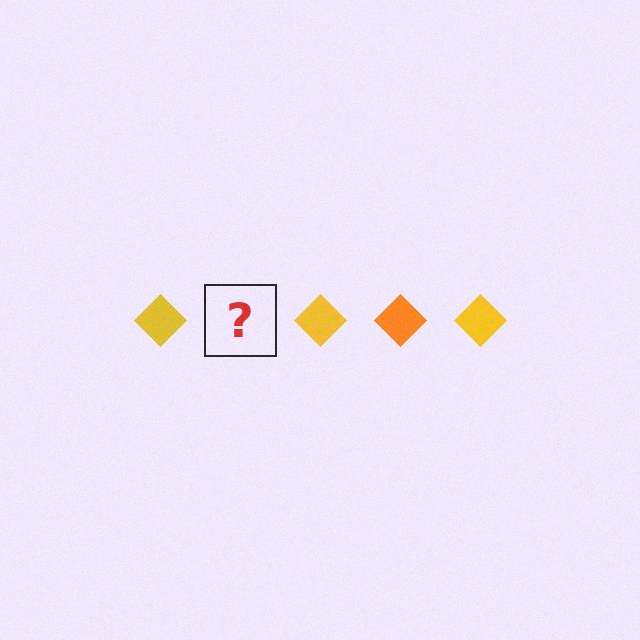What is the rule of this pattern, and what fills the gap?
The rule is that the pattern cycles through yellow, orange diamonds. The gap should be filled with an orange diamond.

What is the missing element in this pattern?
The missing element is an orange diamond.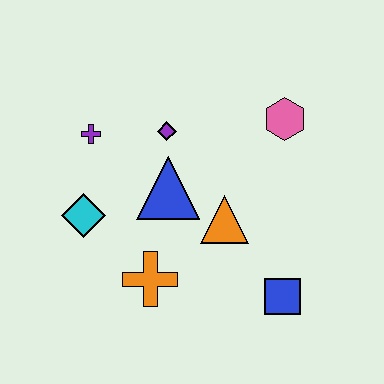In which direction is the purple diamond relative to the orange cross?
The purple diamond is above the orange cross.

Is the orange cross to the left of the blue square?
Yes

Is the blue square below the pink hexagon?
Yes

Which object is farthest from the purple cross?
The blue square is farthest from the purple cross.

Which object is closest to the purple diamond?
The blue triangle is closest to the purple diamond.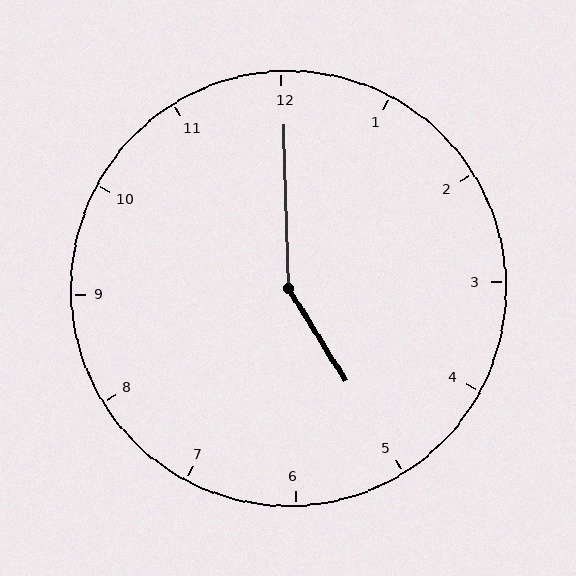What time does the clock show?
5:00.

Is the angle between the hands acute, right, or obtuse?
It is obtuse.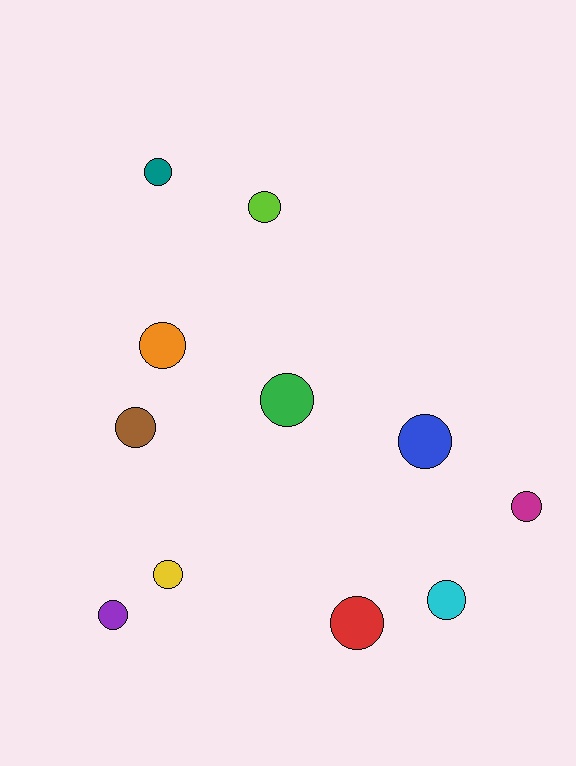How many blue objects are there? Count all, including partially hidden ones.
There is 1 blue object.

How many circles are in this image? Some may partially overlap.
There are 11 circles.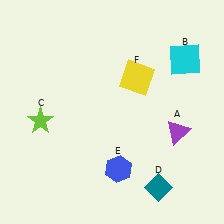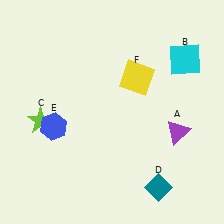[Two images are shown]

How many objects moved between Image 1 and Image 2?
1 object moved between the two images.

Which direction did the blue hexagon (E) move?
The blue hexagon (E) moved left.